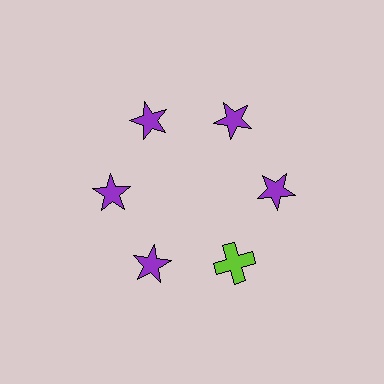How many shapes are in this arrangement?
There are 6 shapes arranged in a ring pattern.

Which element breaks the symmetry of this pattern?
The lime cross at roughly the 5 o'clock position breaks the symmetry. All other shapes are purple stars.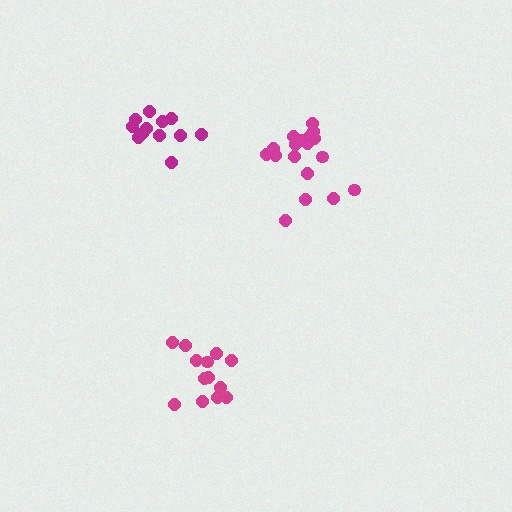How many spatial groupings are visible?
There are 3 spatial groupings.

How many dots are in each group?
Group 1: 18 dots, Group 2: 12 dots, Group 3: 13 dots (43 total).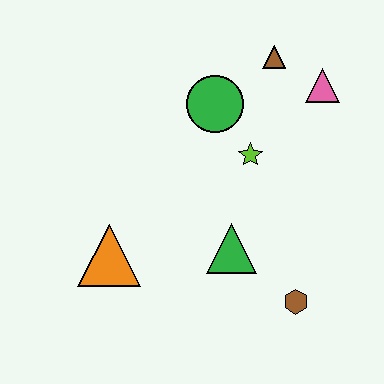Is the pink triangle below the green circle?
No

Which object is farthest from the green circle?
The brown hexagon is farthest from the green circle.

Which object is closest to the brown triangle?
The pink triangle is closest to the brown triangle.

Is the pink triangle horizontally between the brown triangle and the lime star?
No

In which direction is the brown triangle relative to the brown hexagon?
The brown triangle is above the brown hexagon.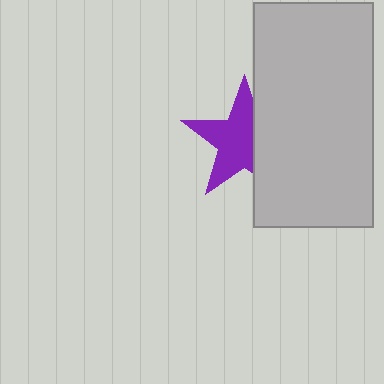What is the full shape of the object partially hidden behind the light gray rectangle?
The partially hidden object is a purple star.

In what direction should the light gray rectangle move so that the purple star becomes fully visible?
The light gray rectangle should move right. That is the shortest direction to clear the overlap and leave the purple star fully visible.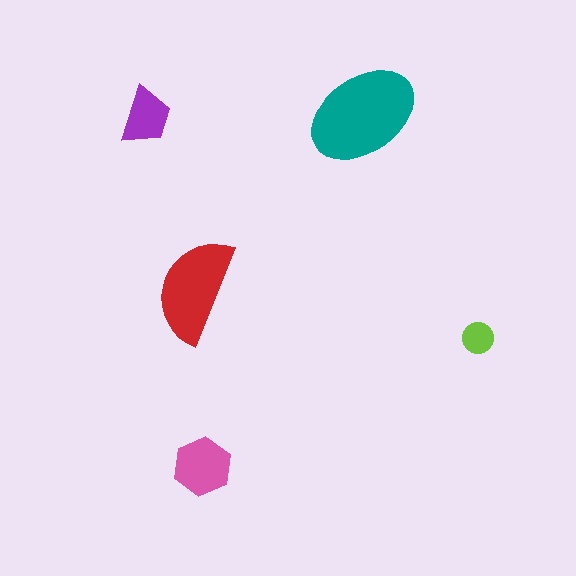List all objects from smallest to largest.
The lime circle, the purple trapezoid, the pink hexagon, the red semicircle, the teal ellipse.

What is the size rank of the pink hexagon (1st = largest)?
3rd.